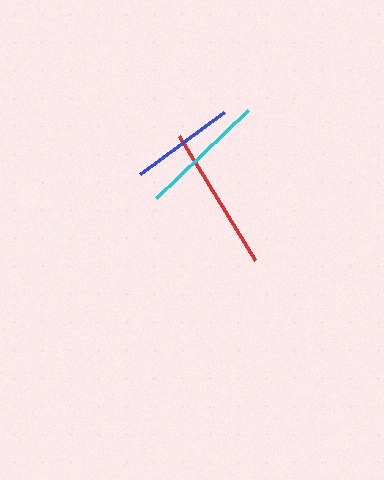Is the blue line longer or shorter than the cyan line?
The cyan line is longer than the blue line.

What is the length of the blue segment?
The blue segment is approximately 104 pixels long.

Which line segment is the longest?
The red line is the longest at approximately 145 pixels.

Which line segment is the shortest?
The blue line is the shortest at approximately 104 pixels.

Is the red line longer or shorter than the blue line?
The red line is longer than the blue line.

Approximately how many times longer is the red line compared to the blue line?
The red line is approximately 1.4 times the length of the blue line.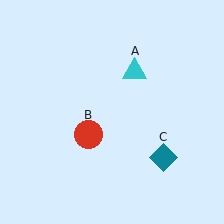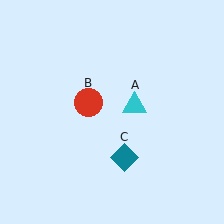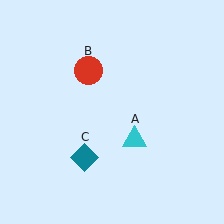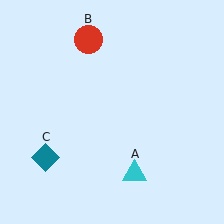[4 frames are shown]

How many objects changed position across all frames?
3 objects changed position: cyan triangle (object A), red circle (object B), teal diamond (object C).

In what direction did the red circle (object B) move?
The red circle (object B) moved up.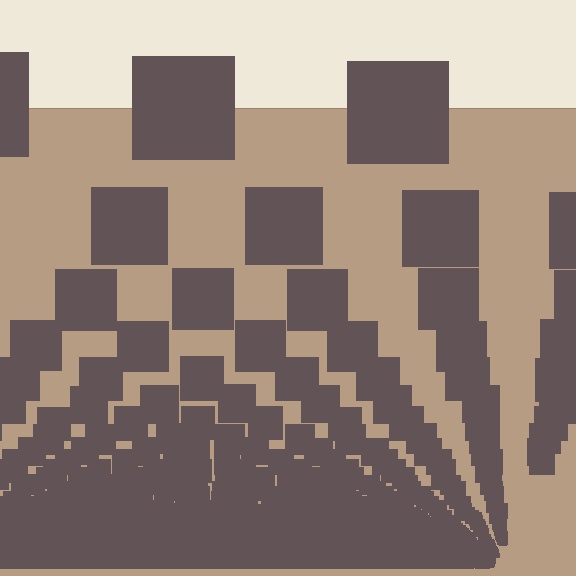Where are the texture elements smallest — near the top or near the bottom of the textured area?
Near the bottom.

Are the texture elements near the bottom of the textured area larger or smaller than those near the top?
Smaller. The gradient is inverted — elements near the bottom are smaller and denser.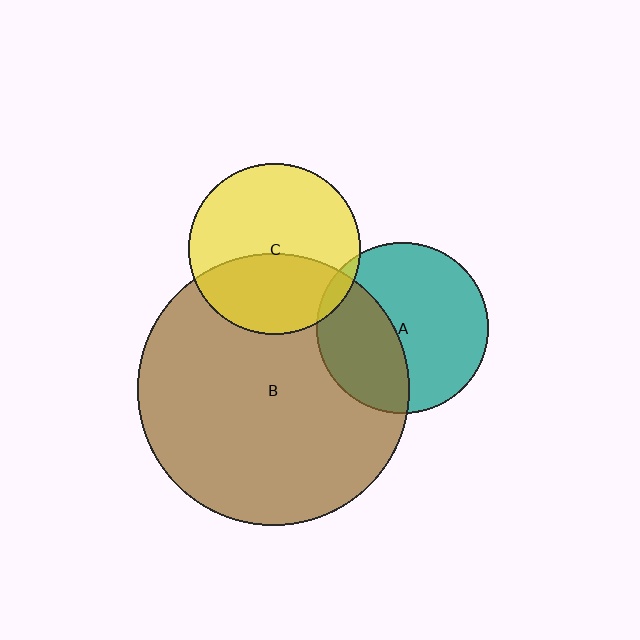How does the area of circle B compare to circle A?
Approximately 2.5 times.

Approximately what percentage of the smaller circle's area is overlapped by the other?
Approximately 5%.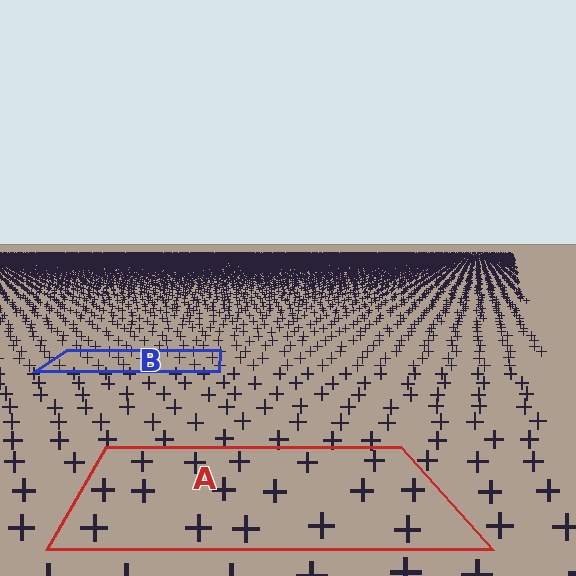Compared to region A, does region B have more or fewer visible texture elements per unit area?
Region B has more texture elements per unit area — they are packed more densely because it is farther away.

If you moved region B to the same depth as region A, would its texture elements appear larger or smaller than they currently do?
They would appear larger. At a closer depth, the same texture elements are projected at a bigger on-screen size.